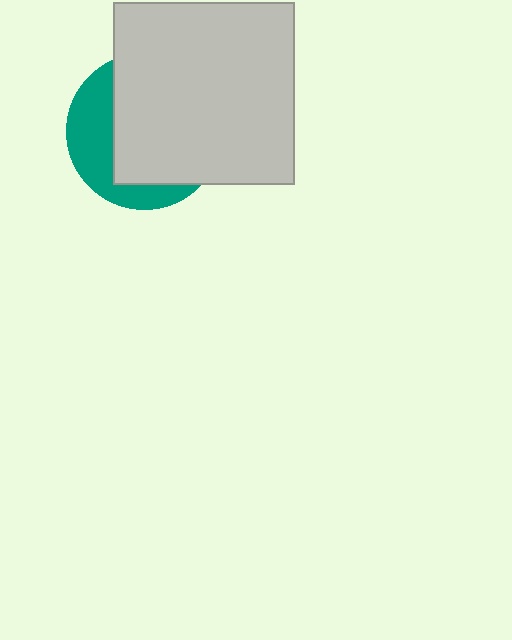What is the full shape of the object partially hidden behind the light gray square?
The partially hidden object is a teal circle.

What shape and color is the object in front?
The object in front is a light gray square.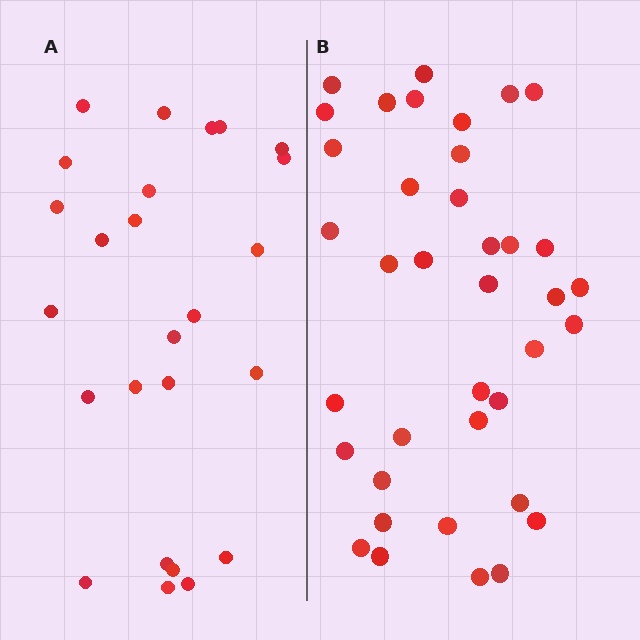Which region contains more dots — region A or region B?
Region B (the right region) has more dots.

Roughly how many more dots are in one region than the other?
Region B has approximately 15 more dots than region A.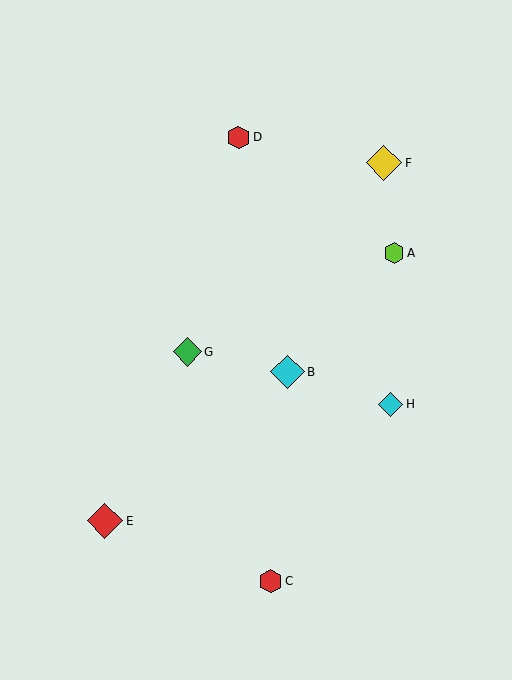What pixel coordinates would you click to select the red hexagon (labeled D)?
Click at (239, 137) to select the red hexagon D.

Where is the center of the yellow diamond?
The center of the yellow diamond is at (384, 163).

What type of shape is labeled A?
Shape A is a lime hexagon.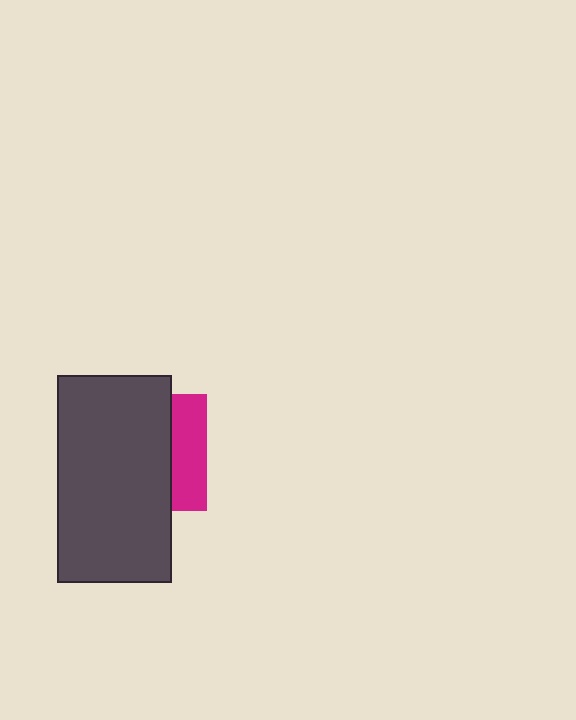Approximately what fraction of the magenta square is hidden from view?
Roughly 69% of the magenta square is hidden behind the dark gray rectangle.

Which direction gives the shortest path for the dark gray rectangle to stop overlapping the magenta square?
Moving left gives the shortest separation.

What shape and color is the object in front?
The object in front is a dark gray rectangle.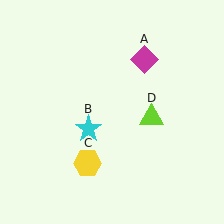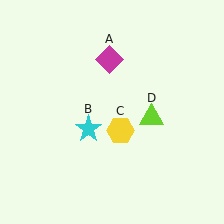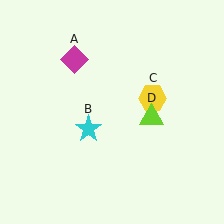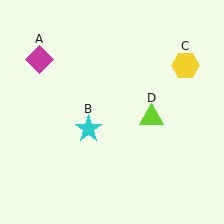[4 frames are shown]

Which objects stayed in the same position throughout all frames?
Cyan star (object B) and lime triangle (object D) remained stationary.